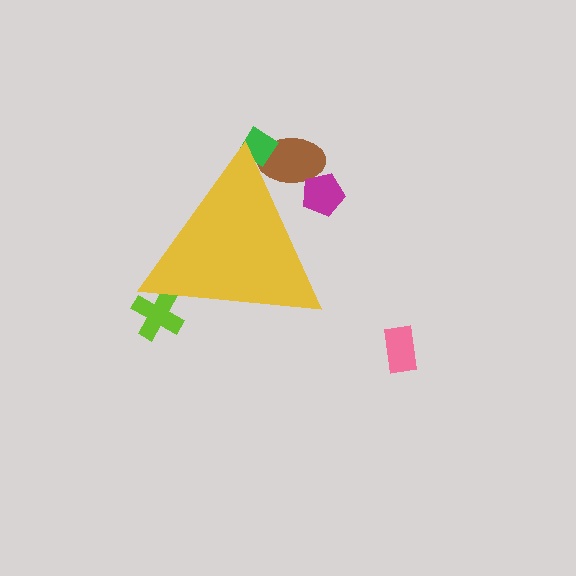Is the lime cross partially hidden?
Yes, the lime cross is partially hidden behind the yellow triangle.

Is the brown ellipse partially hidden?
Yes, the brown ellipse is partially hidden behind the yellow triangle.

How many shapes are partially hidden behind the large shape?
4 shapes are partially hidden.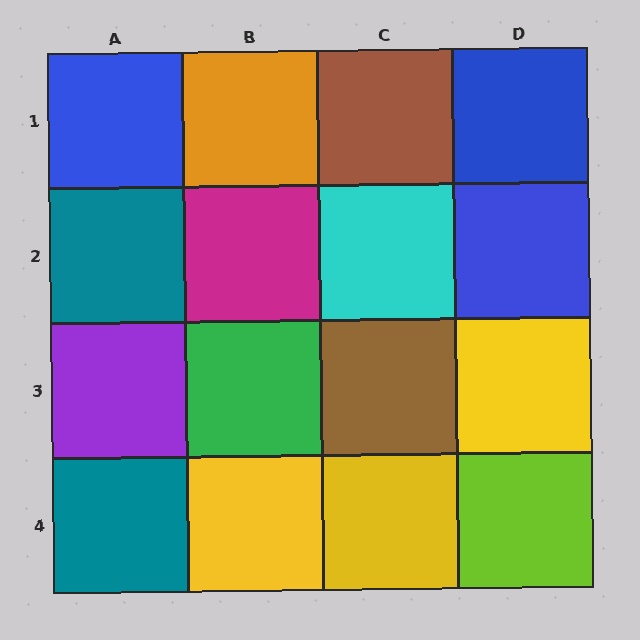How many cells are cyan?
1 cell is cyan.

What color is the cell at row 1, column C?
Brown.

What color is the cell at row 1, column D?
Blue.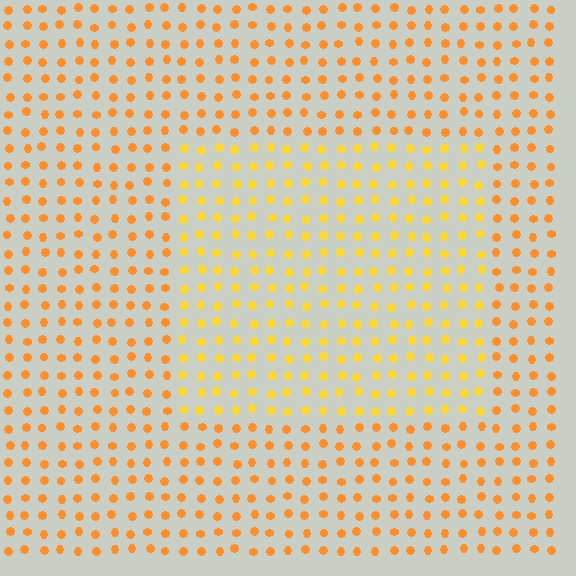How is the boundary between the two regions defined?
The boundary is defined purely by a slight shift in hue (about 21 degrees). Spacing, size, and orientation are identical on both sides.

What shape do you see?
I see a rectangle.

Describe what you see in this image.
The image is filled with small orange elements in a uniform arrangement. A rectangle-shaped region is visible where the elements are tinted to a slightly different hue, forming a subtle color boundary.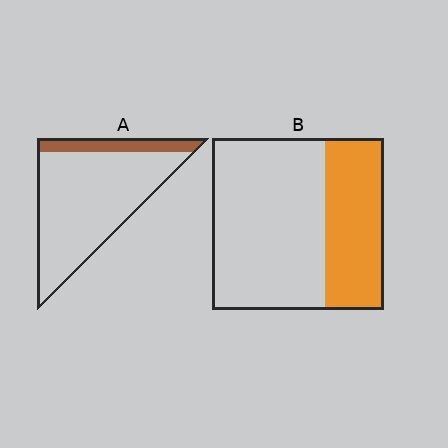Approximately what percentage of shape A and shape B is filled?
A is approximately 15% and B is approximately 35%.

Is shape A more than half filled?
No.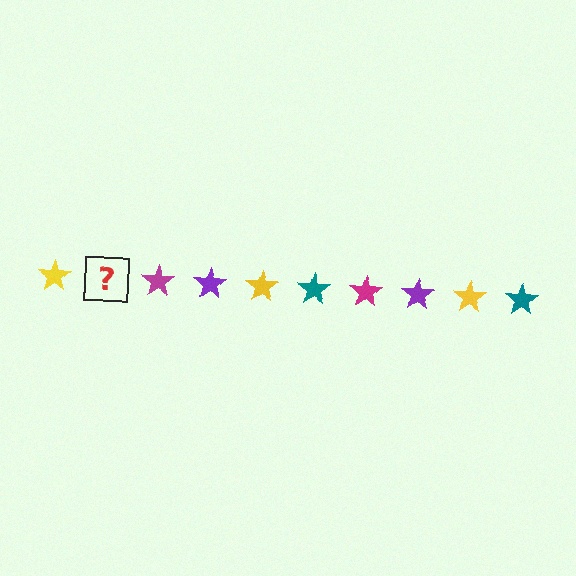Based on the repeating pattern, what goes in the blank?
The blank should be a teal star.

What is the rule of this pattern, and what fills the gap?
The rule is that the pattern cycles through yellow, teal, magenta, purple stars. The gap should be filled with a teal star.